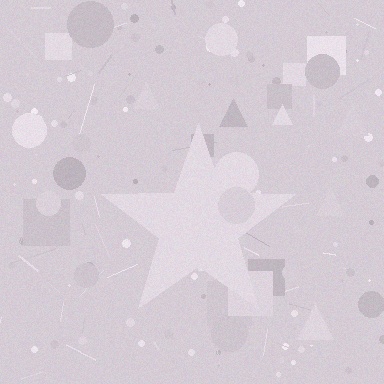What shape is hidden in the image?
A star is hidden in the image.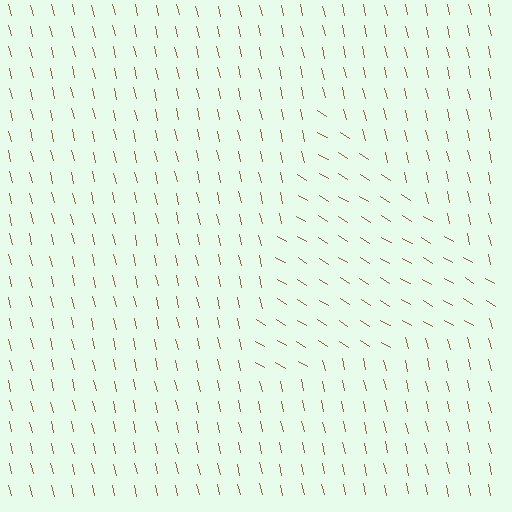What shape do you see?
I see a triangle.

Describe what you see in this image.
The image is filled with small brown line segments. A triangle region in the image has lines oriented differently from the surrounding lines, creating a visible texture boundary.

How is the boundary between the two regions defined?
The boundary is defined purely by a change in line orientation (approximately 45 degrees difference). All lines are the same color and thickness.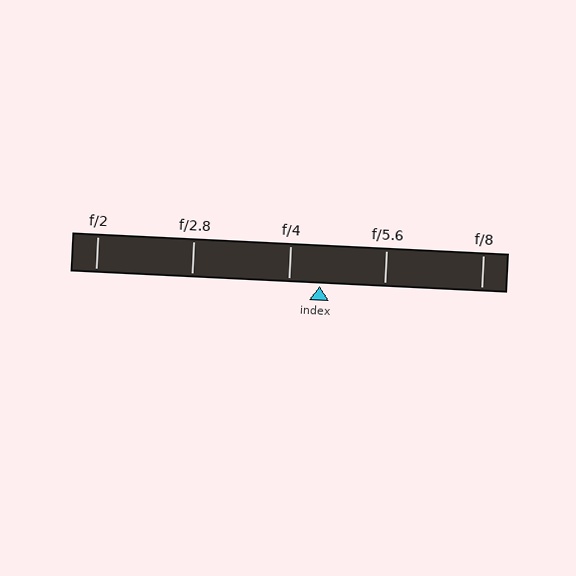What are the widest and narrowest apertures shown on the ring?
The widest aperture shown is f/2 and the narrowest is f/8.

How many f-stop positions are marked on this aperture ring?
There are 5 f-stop positions marked.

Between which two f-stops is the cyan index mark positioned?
The index mark is between f/4 and f/5.6.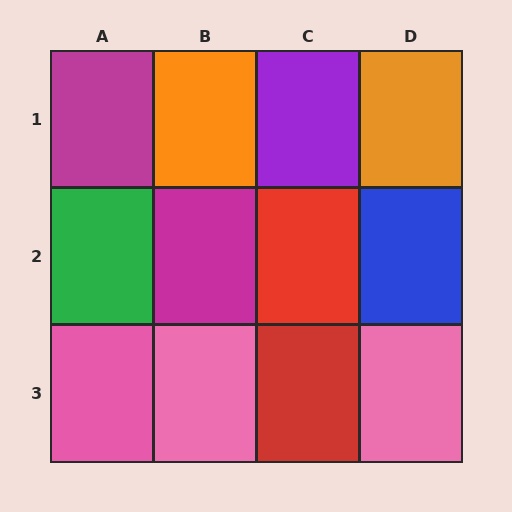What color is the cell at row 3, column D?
Pink.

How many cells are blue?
1 cell is blue.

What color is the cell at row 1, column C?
Purple.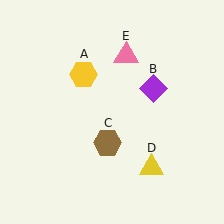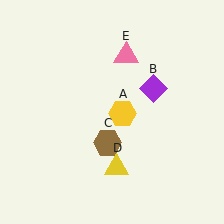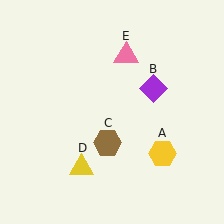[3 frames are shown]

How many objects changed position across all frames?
2 objects changed position: yellow hexagon (object A), yellow triangle (object D).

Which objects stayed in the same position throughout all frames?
Purple diamond (object B) and brown hexagon (object C) and pink triangle (object E) remained stationary.